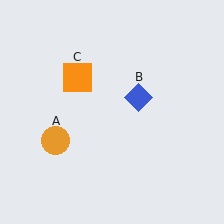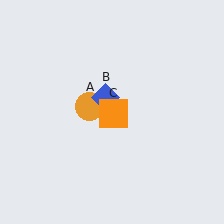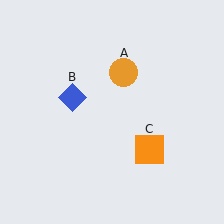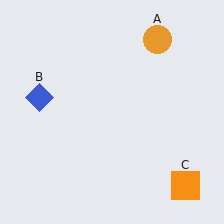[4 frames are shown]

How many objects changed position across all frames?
3 objects changed position: orange circle (object A), blue diamond (object B), orange square (object C).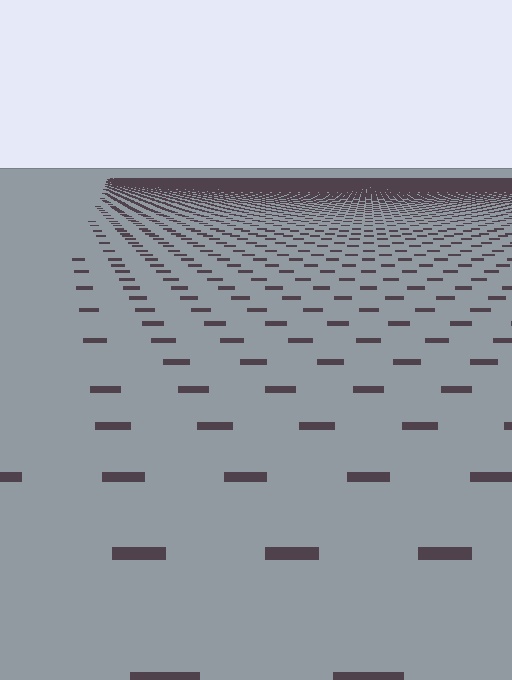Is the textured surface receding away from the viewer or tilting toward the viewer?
The surface is receding away from the viewer. Texture elements get smaller and denser toward the top.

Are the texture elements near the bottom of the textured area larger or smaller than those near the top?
Larger. Near the bottom, elements are closer to the viewer and appear at a bigger on-screen size.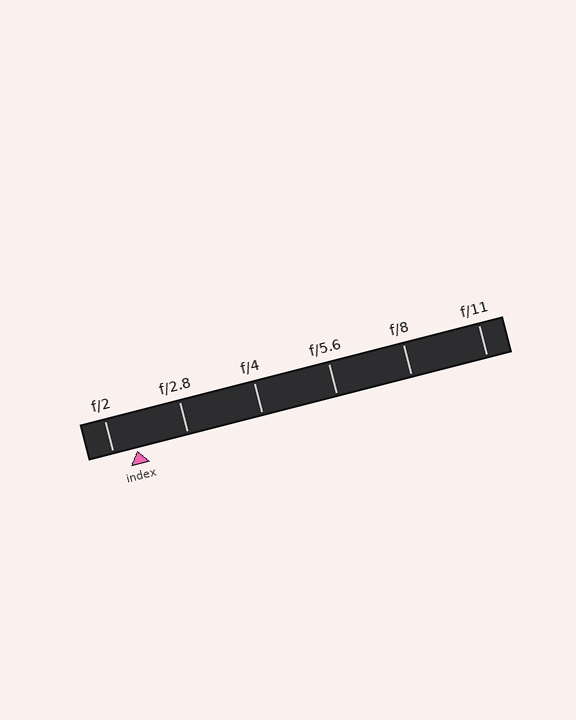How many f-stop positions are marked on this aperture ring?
There are 6 f-stop positions marked.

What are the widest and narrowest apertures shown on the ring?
The widest aperture shown is f/2 and the narrowest is f/11.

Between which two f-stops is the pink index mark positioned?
The index mark is between f/2 and f/2.8.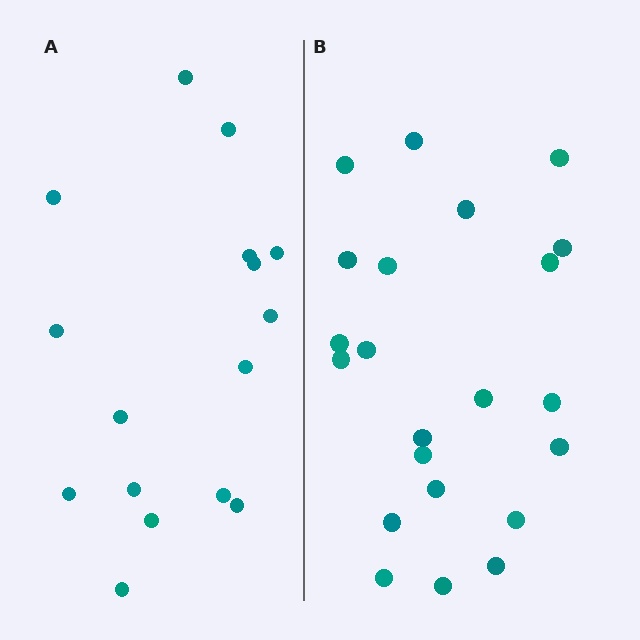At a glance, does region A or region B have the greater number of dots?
Region B (the right region) has more dots.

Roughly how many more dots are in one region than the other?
Region B has about 6 more dots than region A.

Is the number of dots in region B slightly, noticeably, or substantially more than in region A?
Region B has noticeably more, but not dramatically so. The ratio is roughly 1.4 to 1.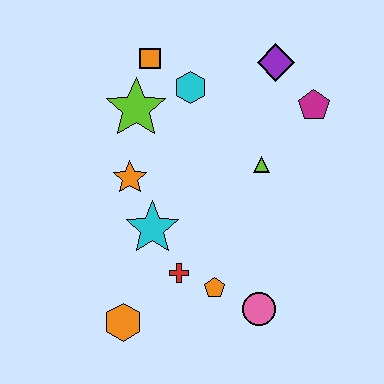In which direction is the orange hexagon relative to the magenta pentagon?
The orange hexagon is below the magenta pentagon.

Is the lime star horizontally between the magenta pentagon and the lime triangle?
No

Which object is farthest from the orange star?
The magenta pentagon is farthest from the orange star.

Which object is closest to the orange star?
The cyan star is closest to the orange star.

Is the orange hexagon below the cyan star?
Yes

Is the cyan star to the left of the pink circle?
Yes